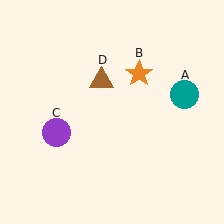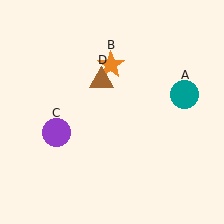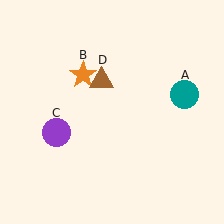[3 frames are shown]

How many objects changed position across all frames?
1 object changed position: orange star (object B).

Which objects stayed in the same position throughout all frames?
Teal circle (object A) and purple circle (object C) and brown triangle (object D) remained stationary.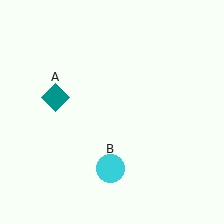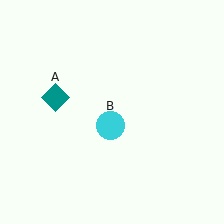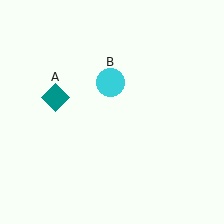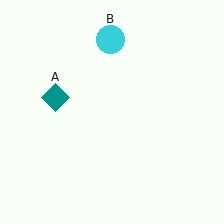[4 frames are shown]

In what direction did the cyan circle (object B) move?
The cyan circle (object B) moved up.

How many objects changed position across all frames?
1 object changed position: cyan circle (object B).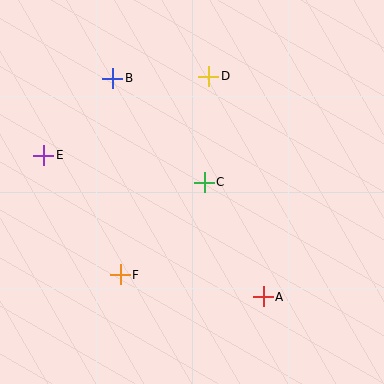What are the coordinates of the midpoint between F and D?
The midpoint between F and D is at (165, 176).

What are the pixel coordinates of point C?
Point C is at (204, 182).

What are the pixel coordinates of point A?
Point A is at (263, 297).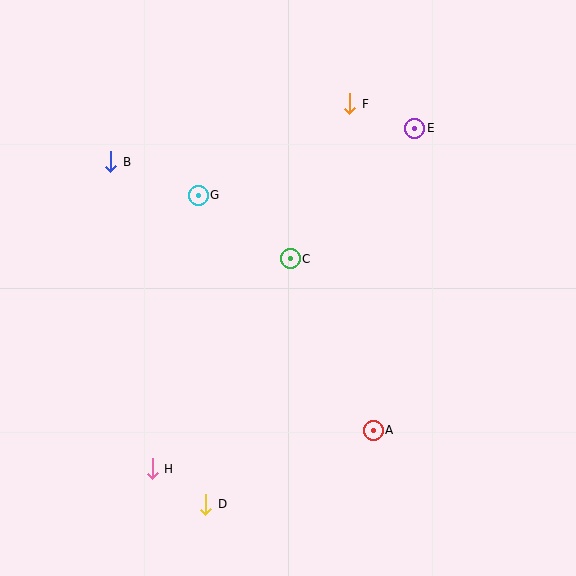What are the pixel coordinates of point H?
Point H is at (152, 469).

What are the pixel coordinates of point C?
Point C is at (290, 259).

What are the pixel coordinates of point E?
Point E is at (415, 128).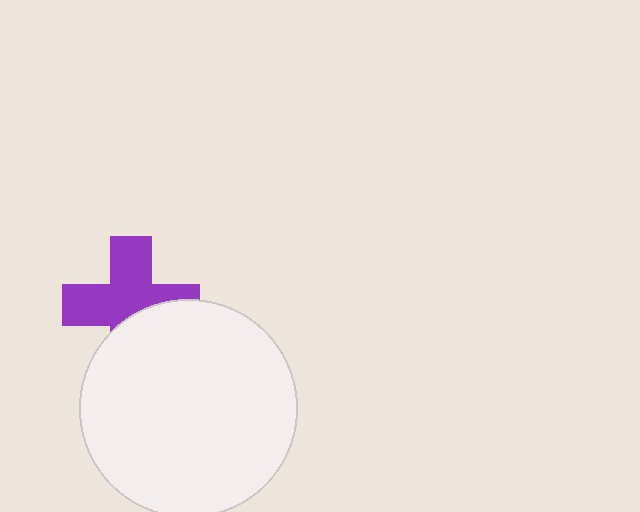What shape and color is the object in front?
The object in front is a white circle.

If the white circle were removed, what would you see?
You would see the complete purple cross.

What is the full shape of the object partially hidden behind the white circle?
The partially hidden object is a purple cross.